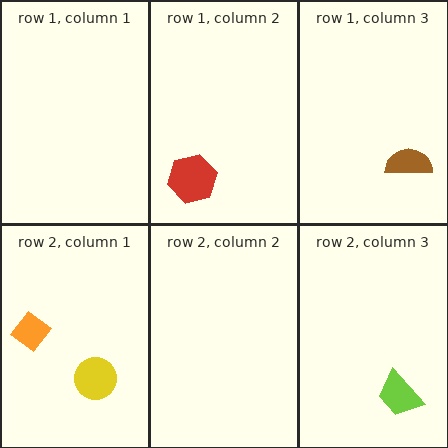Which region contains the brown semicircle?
The row 1, column 3 region.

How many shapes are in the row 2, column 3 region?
1.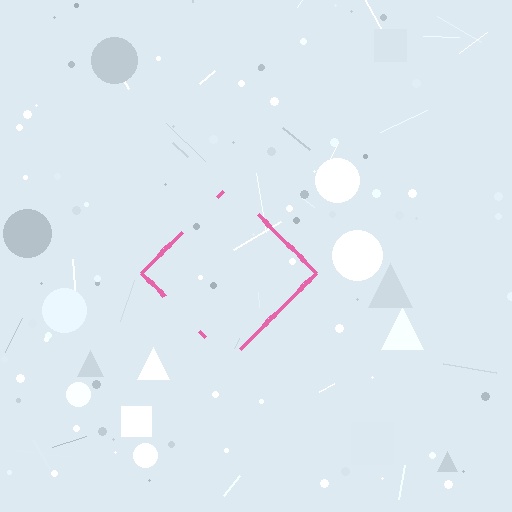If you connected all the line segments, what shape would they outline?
They would outline a diamond.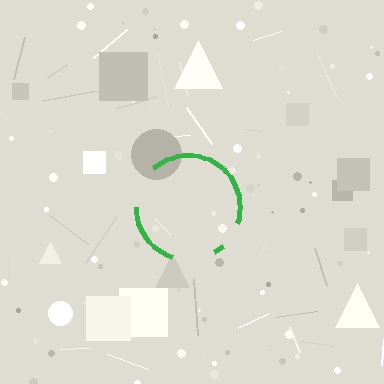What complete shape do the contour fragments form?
The contour fragments form a circle.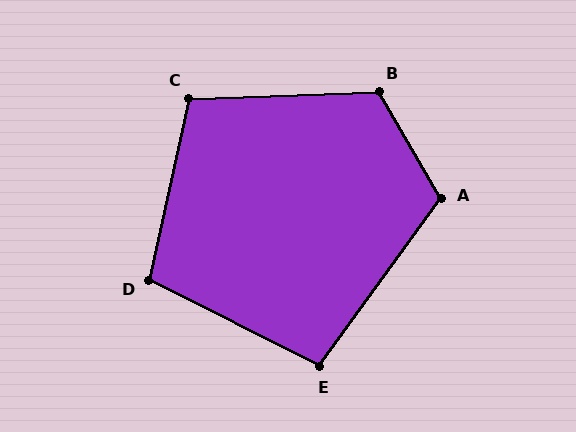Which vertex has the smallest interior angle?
E, at approximately 99 degrees.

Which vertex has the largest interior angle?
B, at approximately 118 degrees.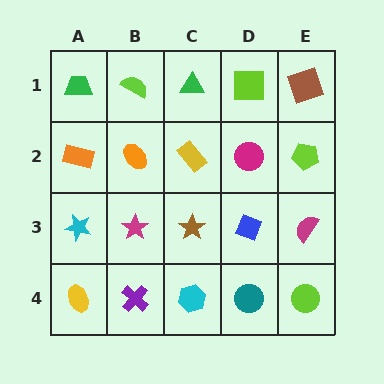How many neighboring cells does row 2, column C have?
4.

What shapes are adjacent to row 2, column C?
A green triangle (row 1, column C), a brown star (row 3, column C), an orange ellipse (row 2, column B), a magenta circle (row 2, column D).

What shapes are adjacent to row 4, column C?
A brown star (row 3, column C), a purple cross (row 4, column B), a teal circle (row 4, column D).